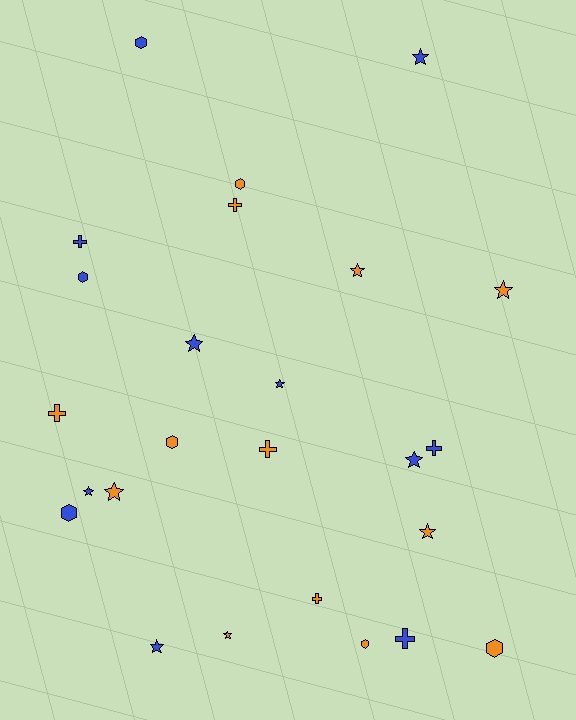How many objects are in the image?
There are 25 objects.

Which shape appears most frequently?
Star, with 11 objects.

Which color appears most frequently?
Orange, with 13 objects.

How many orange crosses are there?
There are 4 orange crosses.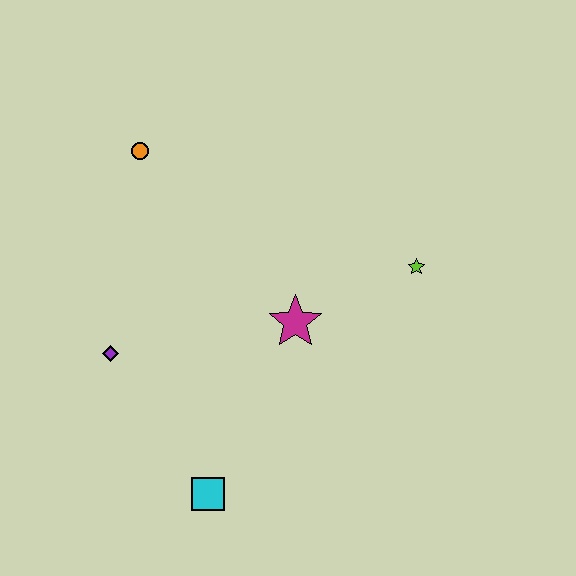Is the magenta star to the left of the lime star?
Yes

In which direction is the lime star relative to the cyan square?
The lime star is above the cyan square.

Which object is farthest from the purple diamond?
The lime star is farthest from the purple diamond.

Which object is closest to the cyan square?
The purple diamond is closest to the cyan square.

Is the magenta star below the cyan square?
No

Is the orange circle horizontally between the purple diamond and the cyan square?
Yes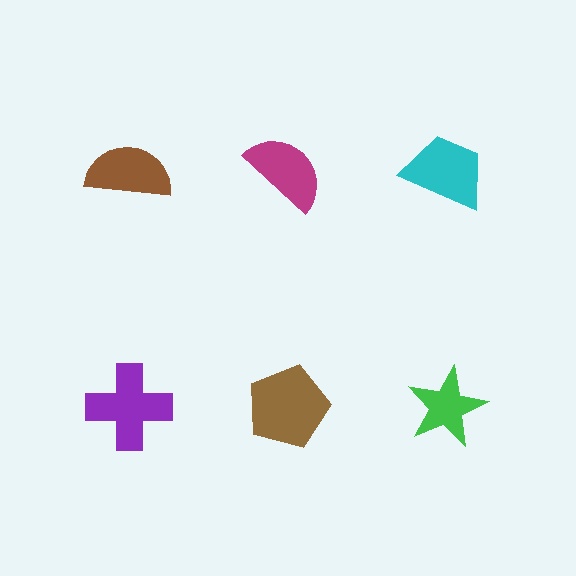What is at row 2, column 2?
A brown pentagon.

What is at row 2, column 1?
A purple cross.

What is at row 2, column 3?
A green star.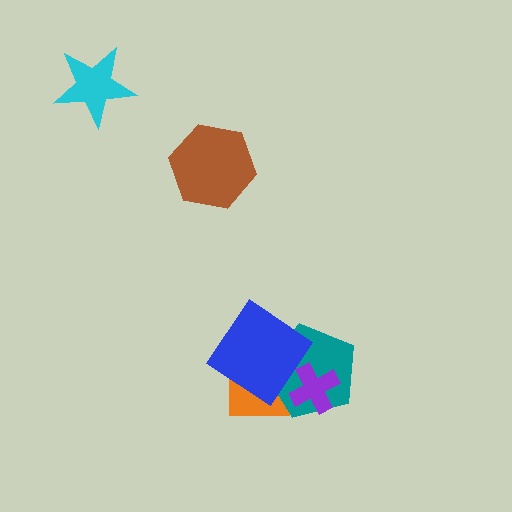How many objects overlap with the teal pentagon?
3 objects overlap with the teal pentagon.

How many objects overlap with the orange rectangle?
2 objects overlap with the orange rectangle.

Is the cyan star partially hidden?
No, no other shape covers it.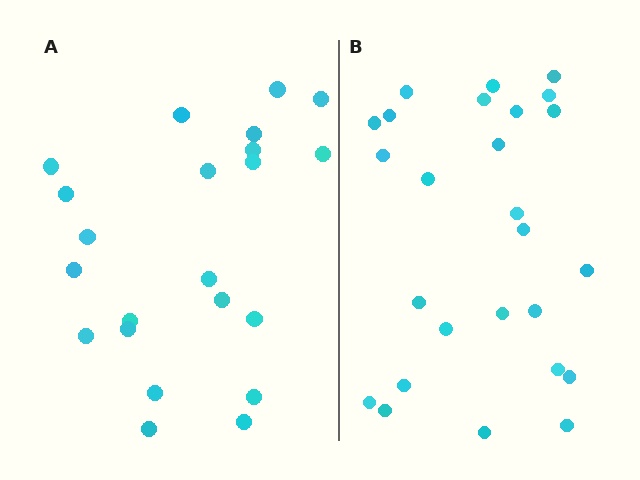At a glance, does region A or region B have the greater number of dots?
Region B (the right region) has more dots.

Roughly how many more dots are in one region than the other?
Region B has about 4 more dots than region A.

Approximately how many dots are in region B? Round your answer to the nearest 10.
About 30 dots. (The exact count is 26, which rounds to 30.)